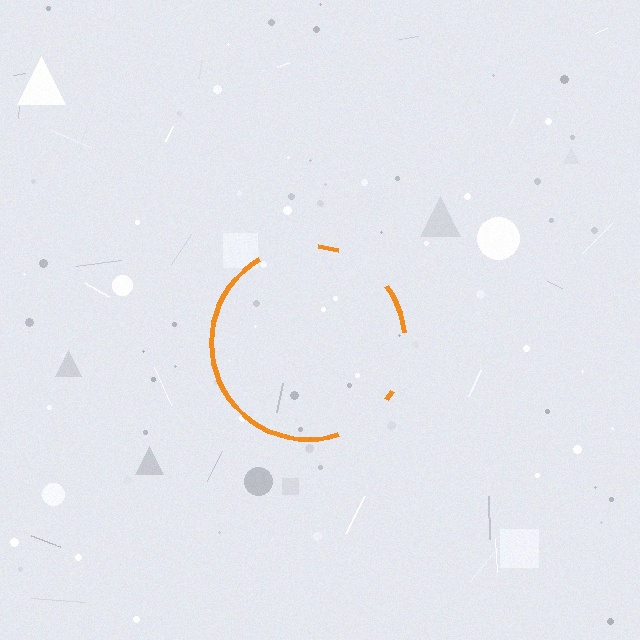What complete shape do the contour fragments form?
The contour fragments form a circle.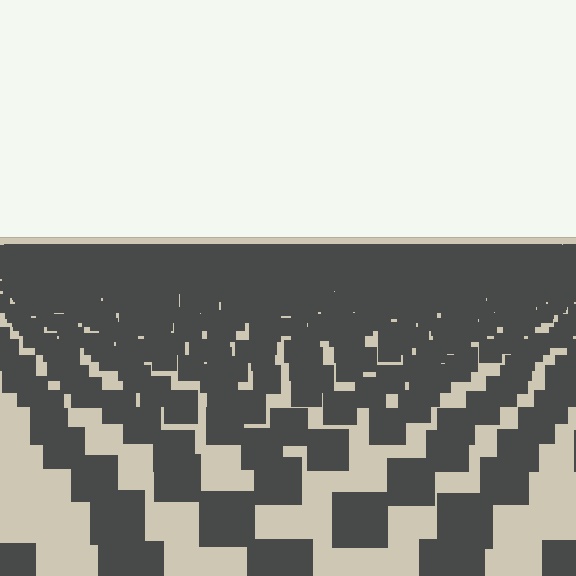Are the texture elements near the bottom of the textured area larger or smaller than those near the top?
Larger. Near the bottom, elements are closer to the viewer and appear at a bigger on-screen size.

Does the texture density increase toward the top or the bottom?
Density increases toward the top.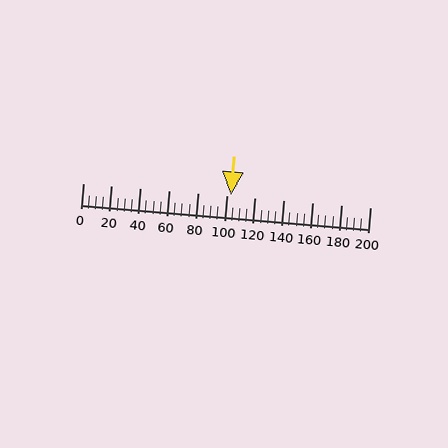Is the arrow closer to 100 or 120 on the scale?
The arrow is closer to 100.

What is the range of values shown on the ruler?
The ruler shows values from 0 to 200.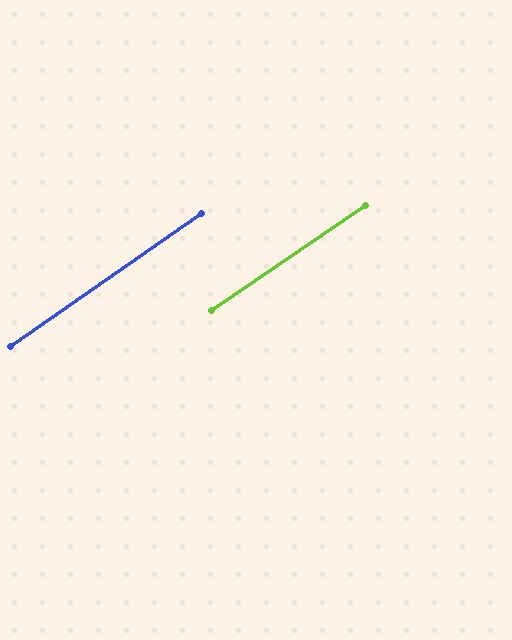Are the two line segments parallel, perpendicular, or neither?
Parallel — their directions differ by only 0.6°.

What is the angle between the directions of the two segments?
Approximately 1 degree.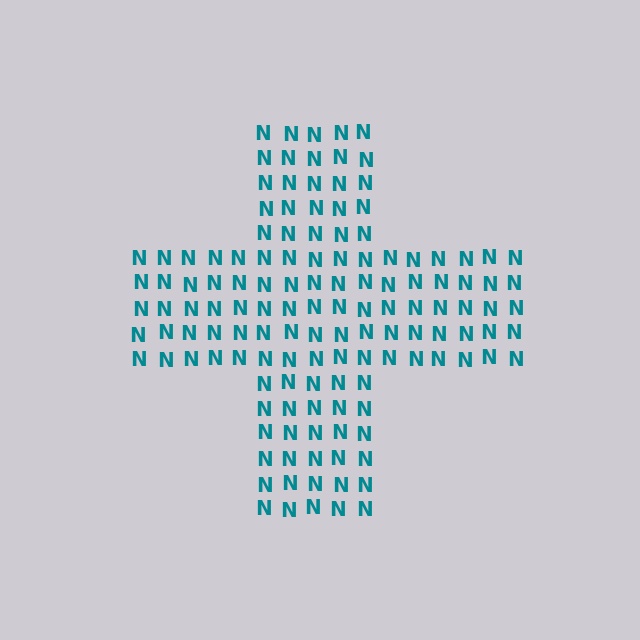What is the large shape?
The large shape is a cross.